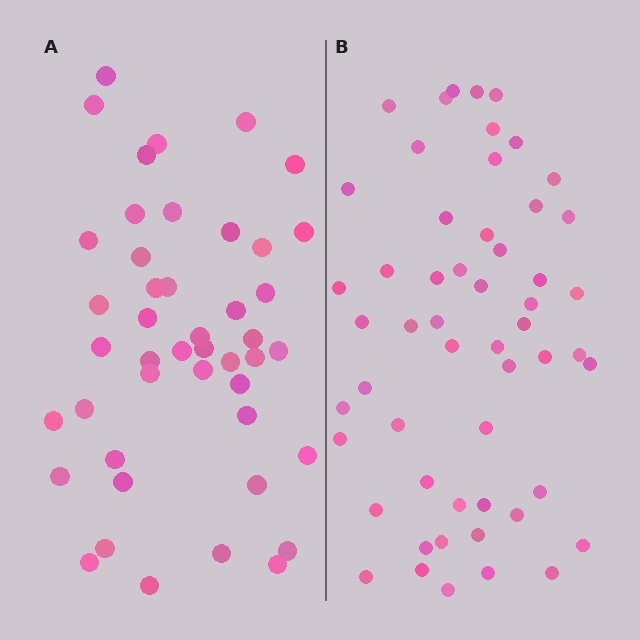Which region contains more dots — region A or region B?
Region B (the right region) has more dots.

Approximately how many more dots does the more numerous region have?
Region B has roughly 8 or so more dots than region A.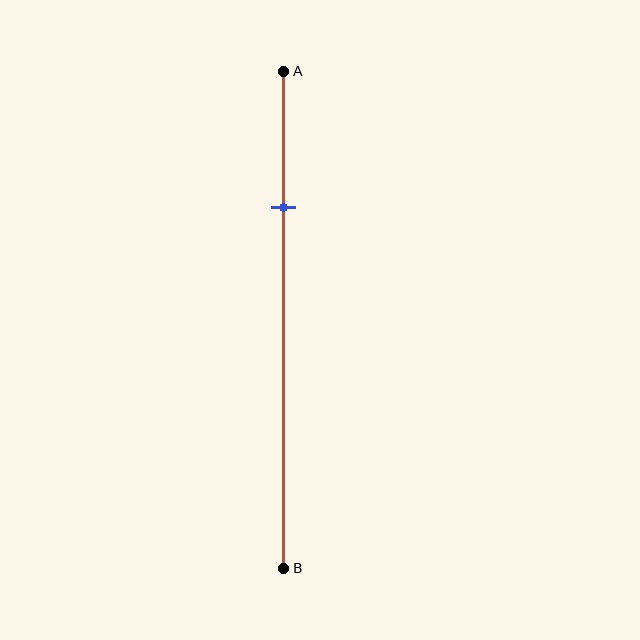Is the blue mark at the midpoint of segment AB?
No, the mark is at about 25% from A, not at the 50% midpoint.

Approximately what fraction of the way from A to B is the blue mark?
The blue mark is approximately 25% of the way from A to B.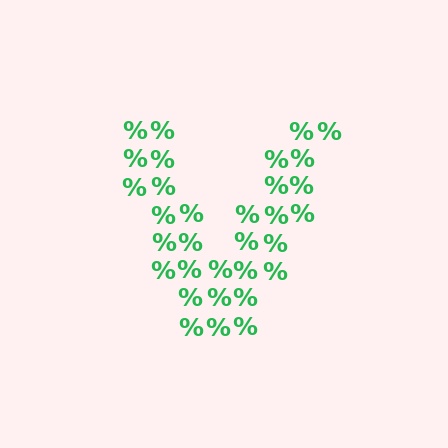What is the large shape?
The large shape is the letter V.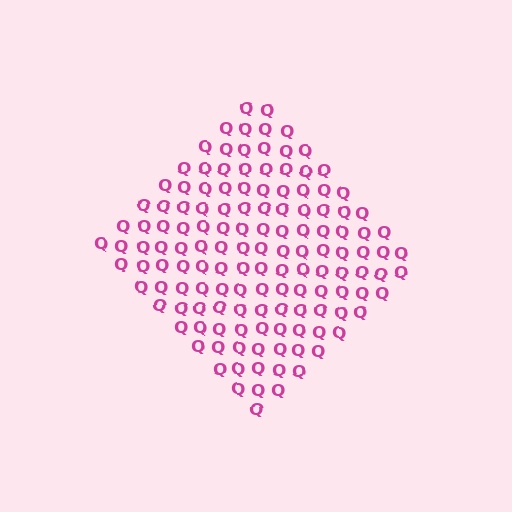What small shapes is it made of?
It is made of small letter Q's.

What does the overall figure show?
The overall figure shows a diamond.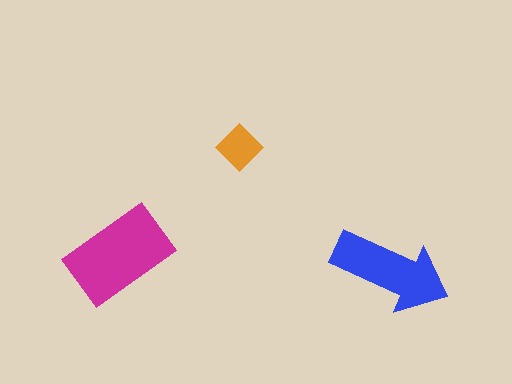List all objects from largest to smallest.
The magenta rectangle, the blue arrow, the orange diamond.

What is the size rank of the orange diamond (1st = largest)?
3rd.